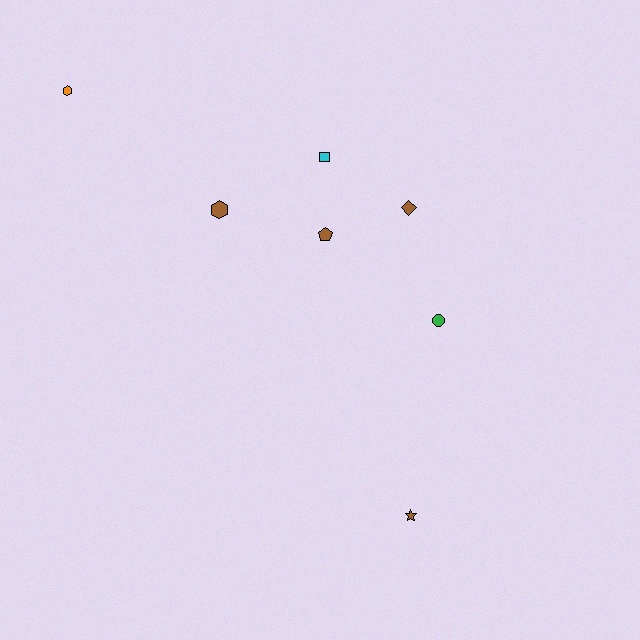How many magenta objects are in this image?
There are no magenta objects.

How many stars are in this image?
There is 1 star.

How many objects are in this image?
There are 7 objects.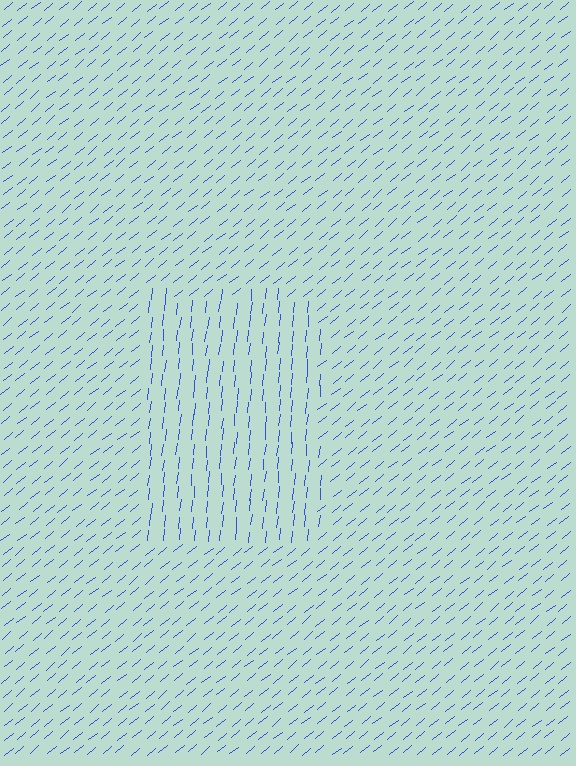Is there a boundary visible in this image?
Yes, there is a texture boundary formed by a change in line orientation.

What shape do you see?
I see a rectangle.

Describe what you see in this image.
The image is filled with small blue line segments. A rectangle region in the image has lines oriented differently from the surrounding lines, creating a visible texture boundary.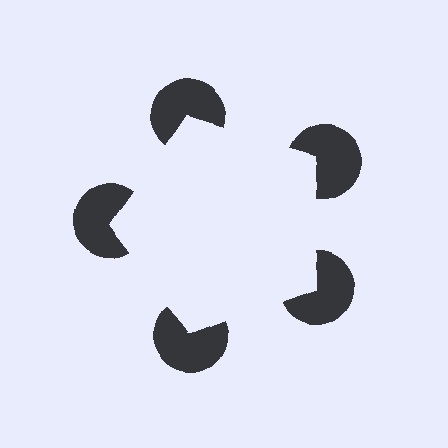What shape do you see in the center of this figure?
An illusory pentagon — its edges are inferred from the aligned wedge cuts in the pac-man discs, not physically drawn.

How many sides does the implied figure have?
5 sides.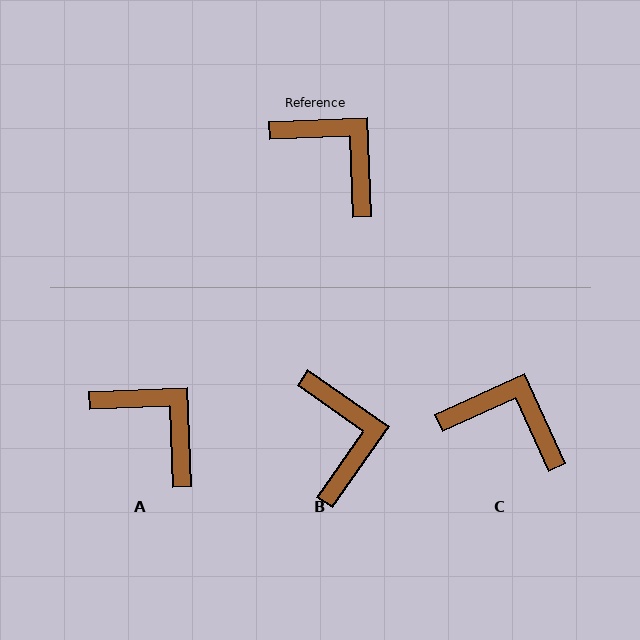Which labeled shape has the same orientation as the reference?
A.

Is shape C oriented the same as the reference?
No, it is off by about 22 degrees.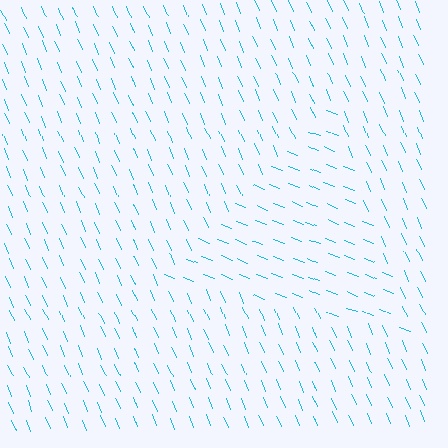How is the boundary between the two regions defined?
The boundary is defined purely by a change in line orientation (approximately 45 degrees difference). All lines are the same color and thickness.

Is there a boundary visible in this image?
Yes, there is a texture boundary formed by a change in line orientation.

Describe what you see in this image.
The image is filled with small cyan line segments. A triangle region in the image has lines oriented differently from the surrounding lines, creating a visible texture boundary.